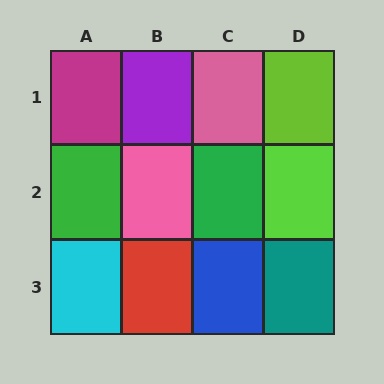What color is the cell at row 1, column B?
Purple.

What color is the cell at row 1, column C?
Pink.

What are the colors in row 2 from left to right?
Green, pink, green, lime.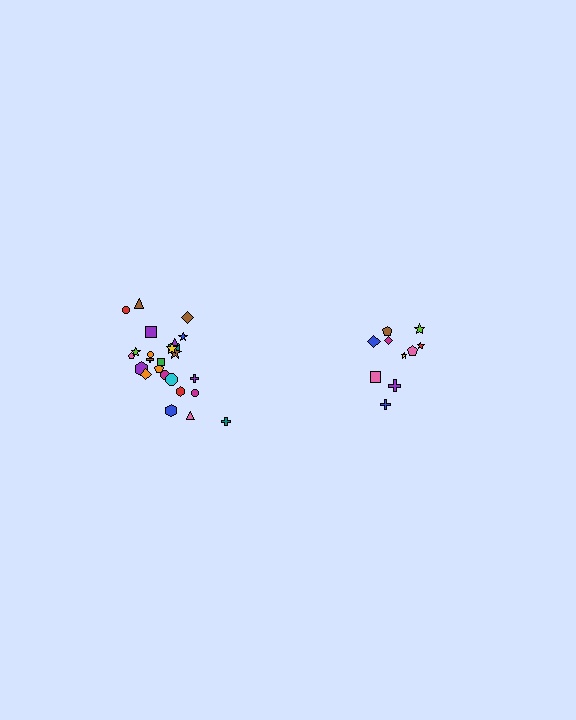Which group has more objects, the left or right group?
The left group.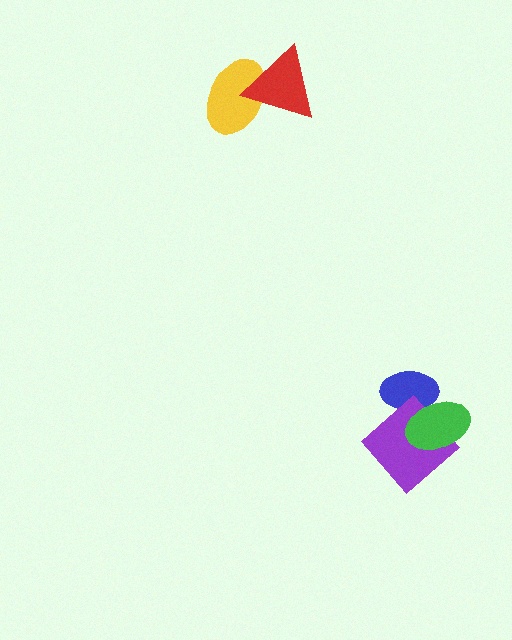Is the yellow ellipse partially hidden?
Yes, it is partially covered by another shape.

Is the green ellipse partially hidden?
No, no other shape covers it.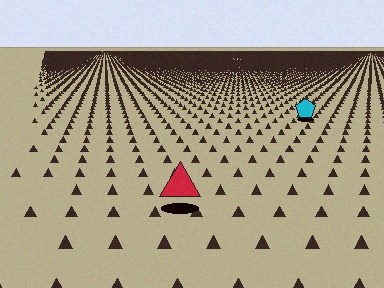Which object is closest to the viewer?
The red triangle is closest. The texture marks near it are larger and more spread out.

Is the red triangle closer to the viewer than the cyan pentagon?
Yes. The red triangle is closer — you can tell from the texture gradient: the ground texture is coarser near it.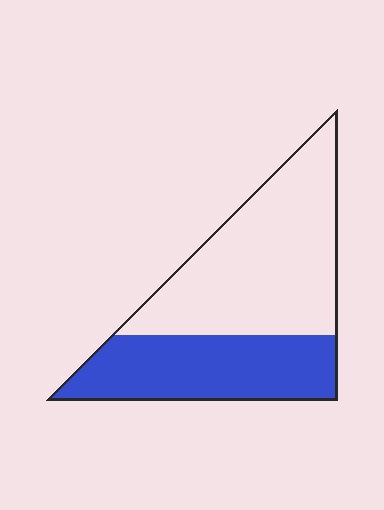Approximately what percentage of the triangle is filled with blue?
Approximately 40%.